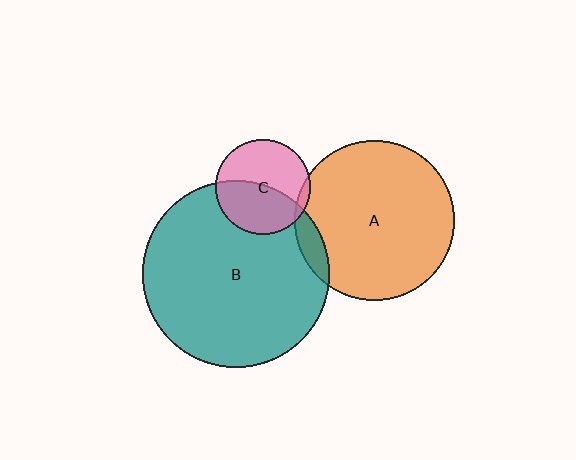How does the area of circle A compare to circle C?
Approximately 2.9 times.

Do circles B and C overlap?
Yes.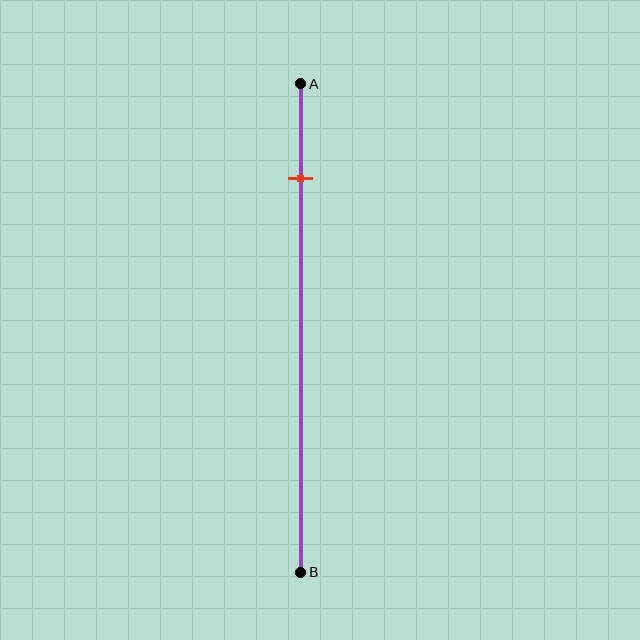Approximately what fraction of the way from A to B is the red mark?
The red mark is approximately 20% of the way from A to B.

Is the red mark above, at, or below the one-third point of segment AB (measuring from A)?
The red mark is above the one-third point of segment AB.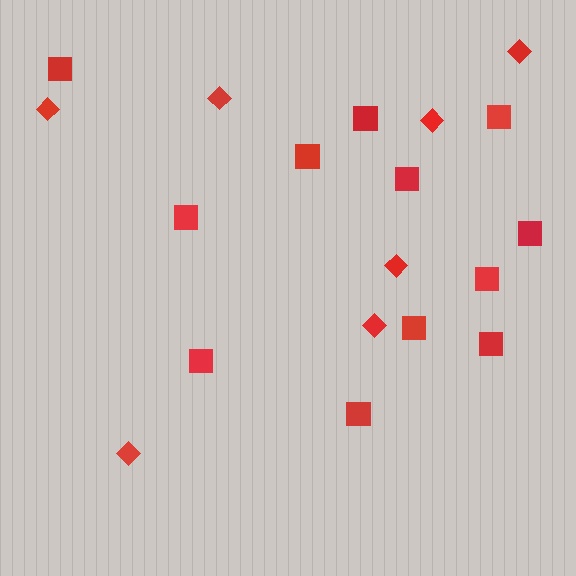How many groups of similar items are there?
There are 2 groups: one group of squares (12) and one group of diamonds (7).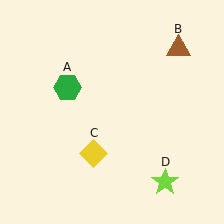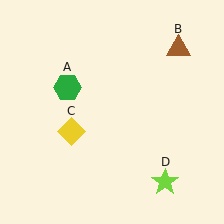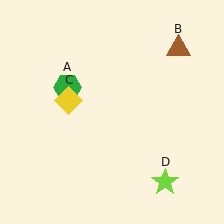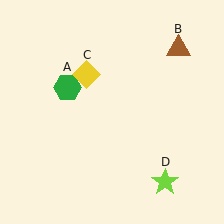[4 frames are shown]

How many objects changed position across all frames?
1 object changed position: yellow diamond (object C).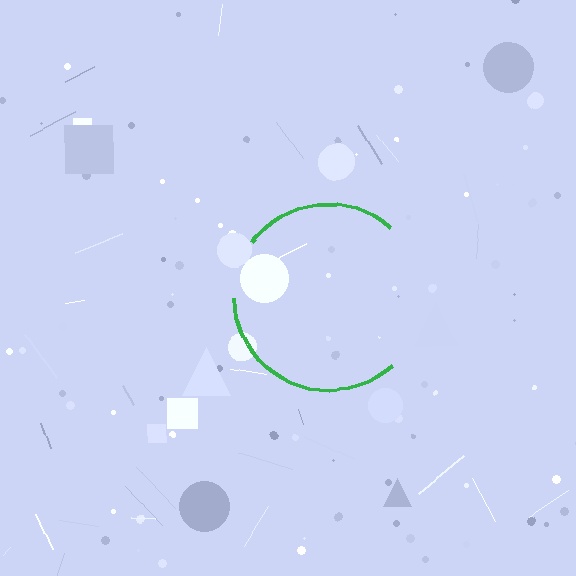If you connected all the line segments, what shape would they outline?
They would outline a circle.